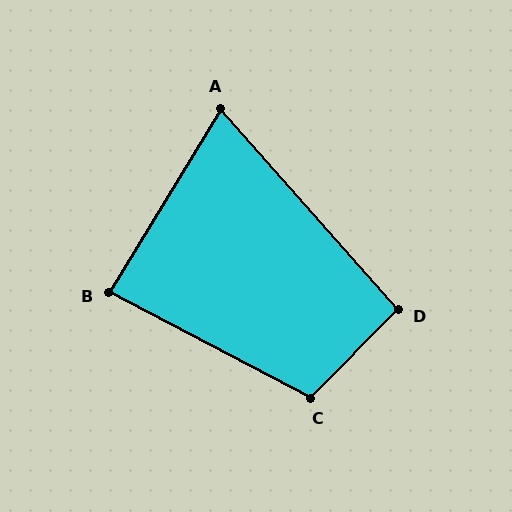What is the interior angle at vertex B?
Approximately 86 degrees (approximately right).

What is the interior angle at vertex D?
Approximately 94 degrees (approximately right).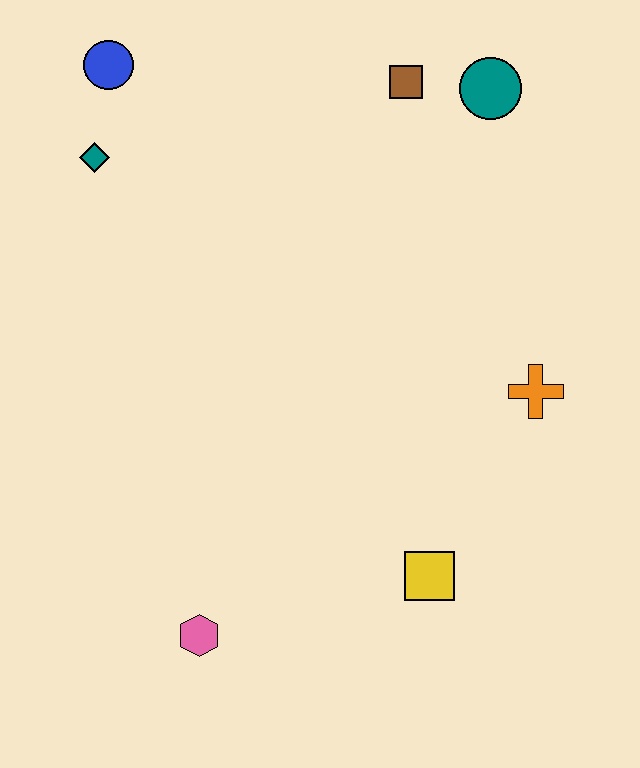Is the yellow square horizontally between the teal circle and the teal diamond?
Yes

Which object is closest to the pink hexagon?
The yellow square is closest to the pink hexagon.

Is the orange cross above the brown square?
No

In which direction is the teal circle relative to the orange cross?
The teal circle is above the orange cross.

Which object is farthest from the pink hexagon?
The teal circle is farthest from the pink hexagon.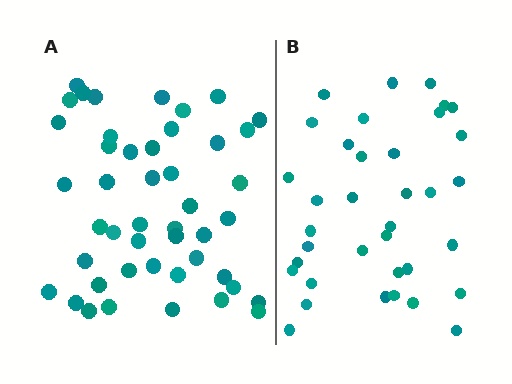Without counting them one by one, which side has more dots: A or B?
Region A (the left region) has more dots.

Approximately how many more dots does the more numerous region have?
Region A has roughly 10 or so more dots than region B.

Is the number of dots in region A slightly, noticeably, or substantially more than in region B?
Region A has noticeably more, but not dramatically so. The ratio is roughly 1.3 to 1.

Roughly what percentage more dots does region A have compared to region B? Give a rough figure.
About 30% more.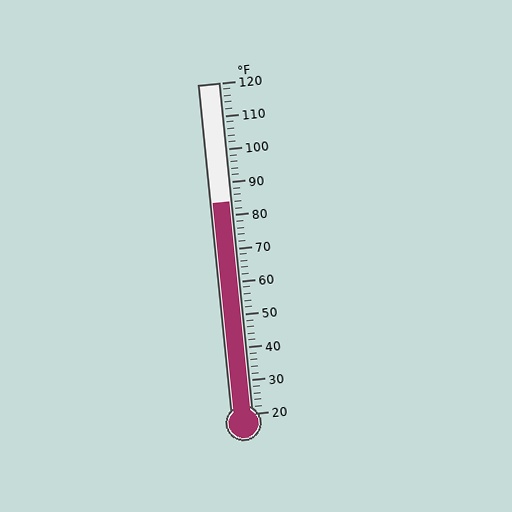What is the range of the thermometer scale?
The thermometer scale ranges from 20°F to 120°F.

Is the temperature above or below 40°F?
The temperature is above 40°F.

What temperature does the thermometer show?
The thermometer shows approximately 84°F.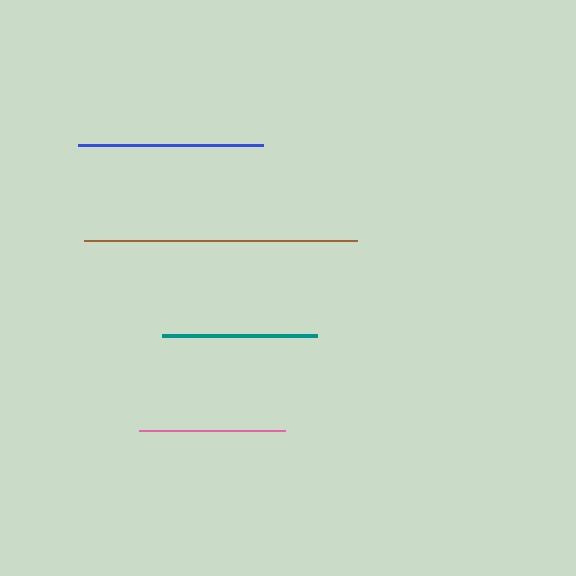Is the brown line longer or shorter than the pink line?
The brown line is longer than the pink line.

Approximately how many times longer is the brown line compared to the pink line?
The brown line is approximately 1.9 times the length of the pink line.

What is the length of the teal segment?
The teal segment is approximately 156 pixels long.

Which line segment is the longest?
The brown line is the longest at approximately 273 pixels.